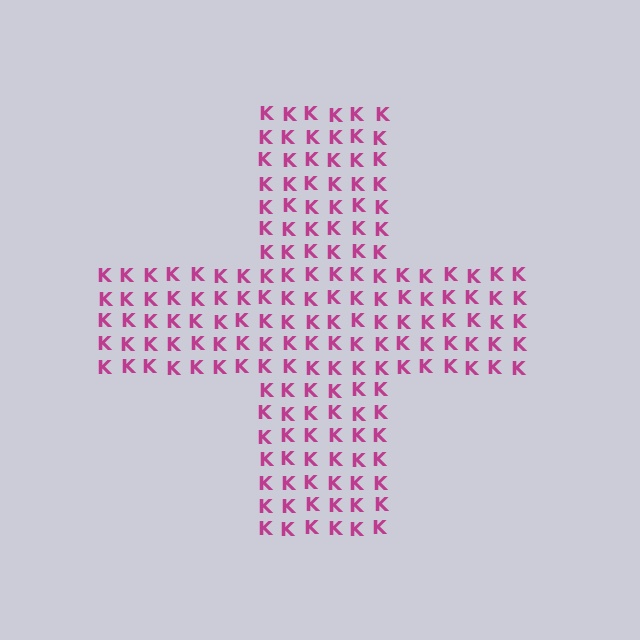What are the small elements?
The small elements are letter K's.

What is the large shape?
The large shape is a cross.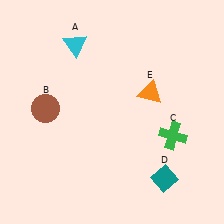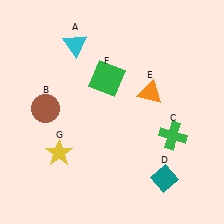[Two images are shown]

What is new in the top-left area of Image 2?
A green square (F) was added in the top-left area of Image 2.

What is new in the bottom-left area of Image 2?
A yellow star (G) was added in the bottom-left area of Image 2.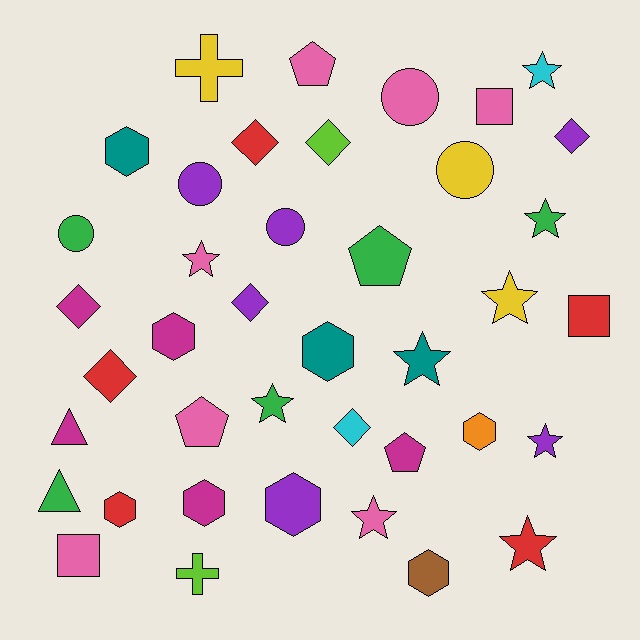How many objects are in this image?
There are 40 objects.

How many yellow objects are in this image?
There are 3 yellow objects.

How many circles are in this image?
There are 5 circles.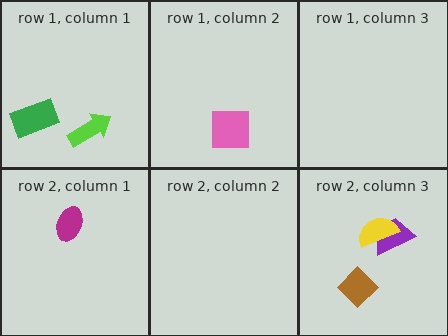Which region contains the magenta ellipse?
The row 2, column 1 region.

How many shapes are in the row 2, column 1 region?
1.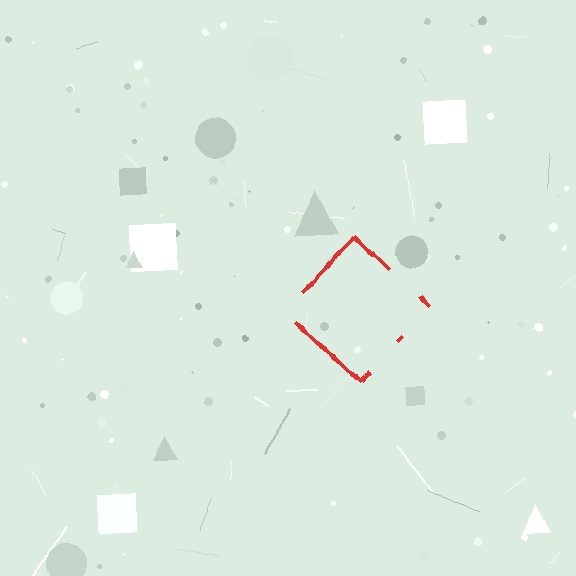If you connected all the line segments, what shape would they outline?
They would outline a diamond.